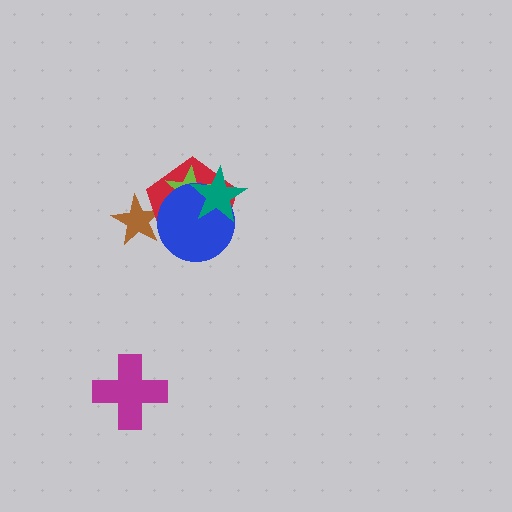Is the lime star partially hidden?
Yes, it is partially covered by another shape.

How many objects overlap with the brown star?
2 objects overlap with the brown star.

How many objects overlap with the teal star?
3 objects overlap with the teal star.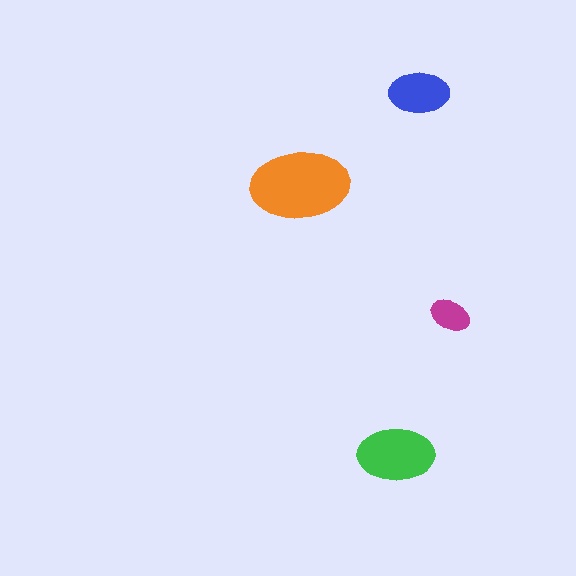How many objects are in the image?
There are 4 objects in the image.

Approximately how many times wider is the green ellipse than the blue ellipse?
About 1.5 times wider.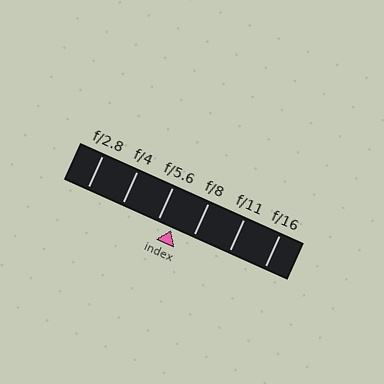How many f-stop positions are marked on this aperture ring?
There are 6 f-stop positions marked.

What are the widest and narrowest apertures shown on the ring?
The widest aperture shown is f/2.8 and the narrowest is f/16.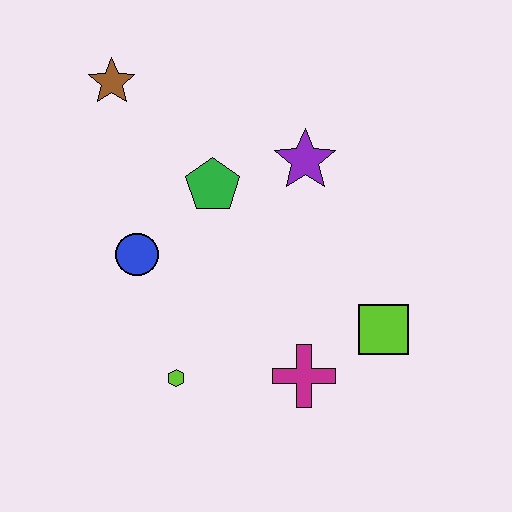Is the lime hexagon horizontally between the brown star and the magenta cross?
Yes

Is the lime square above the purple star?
No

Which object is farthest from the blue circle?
The lime square is farthest from the blue circle.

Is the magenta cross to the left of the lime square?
Yes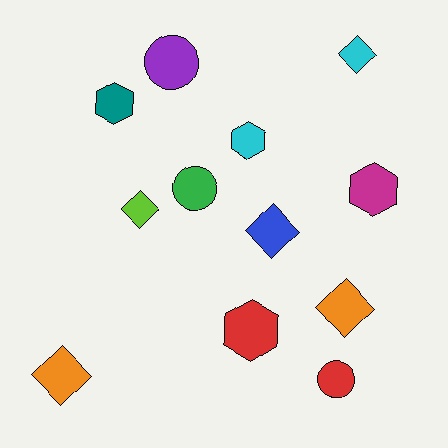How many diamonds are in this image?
There are 5 diamonds.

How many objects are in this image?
There are 12 objects.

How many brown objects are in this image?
There are no brown objects.